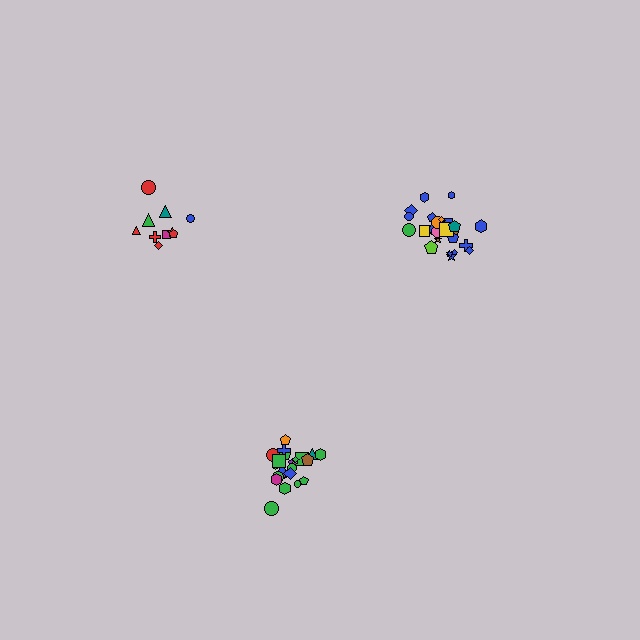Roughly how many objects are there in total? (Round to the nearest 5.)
Roughly 60 objects in total.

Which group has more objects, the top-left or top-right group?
The top-right group.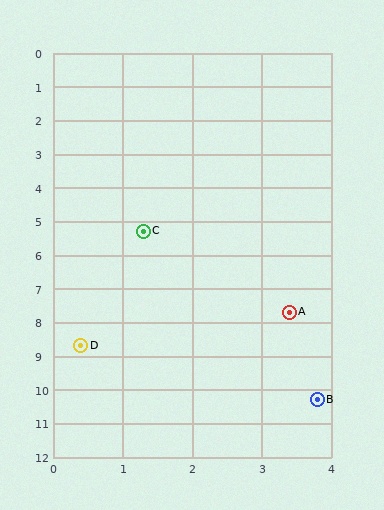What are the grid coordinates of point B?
Point B is at approximately (3.8, 10.3).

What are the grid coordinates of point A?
Point A is at approximately (3.4, 7.7).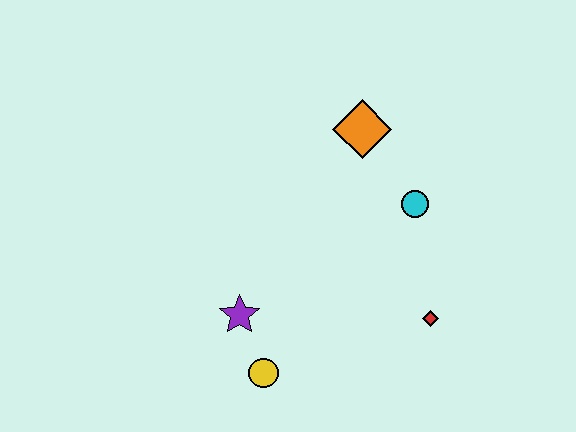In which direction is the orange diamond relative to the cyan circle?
The orange diamond is above the cyan circle.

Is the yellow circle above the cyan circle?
No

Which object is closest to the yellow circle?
The purple star is closest to the yellow circle.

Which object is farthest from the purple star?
The orange diamond is farthest from the purple star.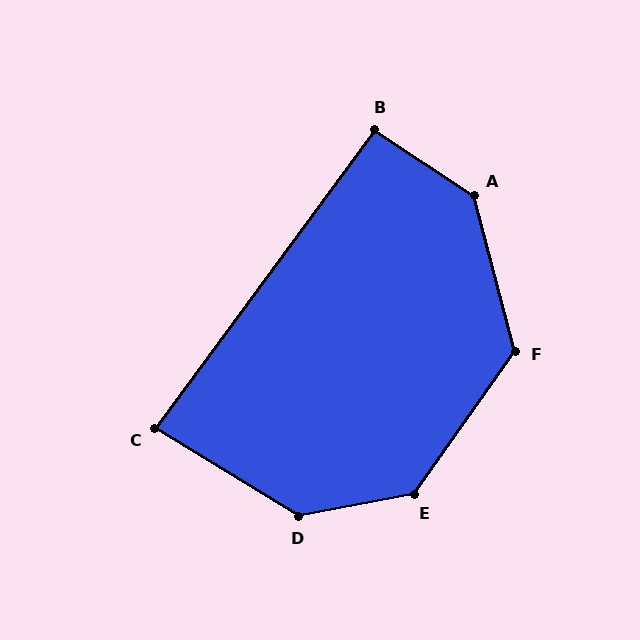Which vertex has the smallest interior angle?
C, at approximately 85 degrees.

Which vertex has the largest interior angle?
A, at approximately 138 degrees.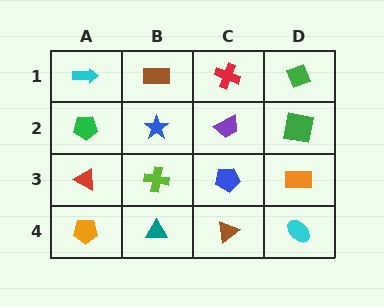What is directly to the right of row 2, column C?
A green square.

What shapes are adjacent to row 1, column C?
A purple trapezoid (row 2, column C), a brown rectangle (row 1, column B), a green diamond (row 1, column D).